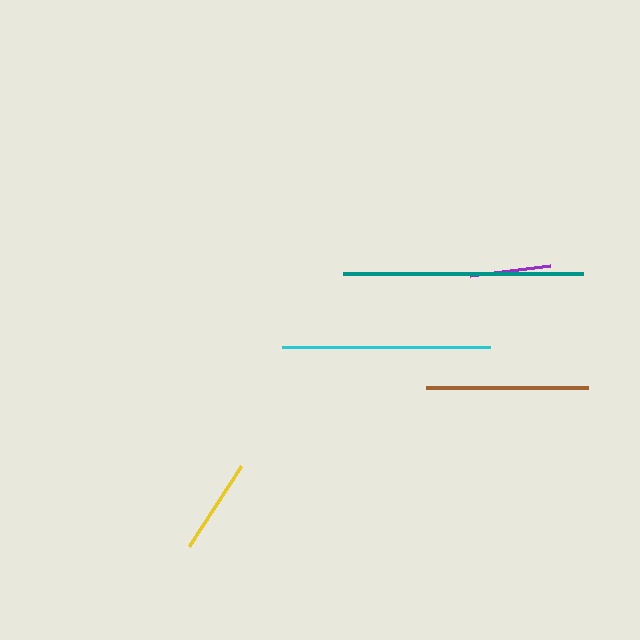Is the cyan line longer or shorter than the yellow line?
The cyan line is longer than the yellow line.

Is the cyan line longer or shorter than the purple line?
The cyan line is longer than the purple line.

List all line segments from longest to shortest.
From longest to shortest: teal, cyan, brown, yellow, purple.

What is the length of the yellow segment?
The yellow segment is approximately 95 pixels long.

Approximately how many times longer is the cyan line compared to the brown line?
The cyan line is approximately 1.3 times the length of the brown line.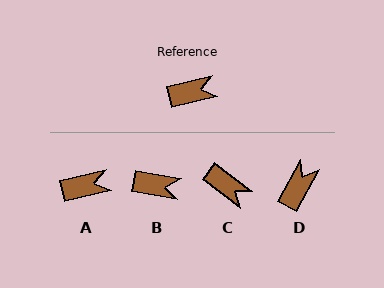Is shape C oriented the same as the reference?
No, it is off by about 50 degrees.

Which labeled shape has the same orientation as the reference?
A.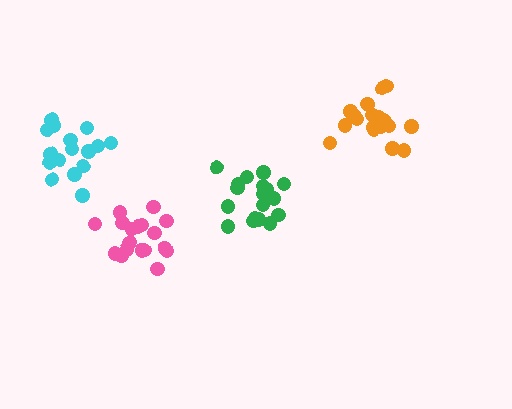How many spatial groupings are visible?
There are 4 spatial groupings.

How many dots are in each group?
Group 1: 17 dots, Group 2: 21 dots, Group 3: 18 dots, Group 4: 18 dots (74 total).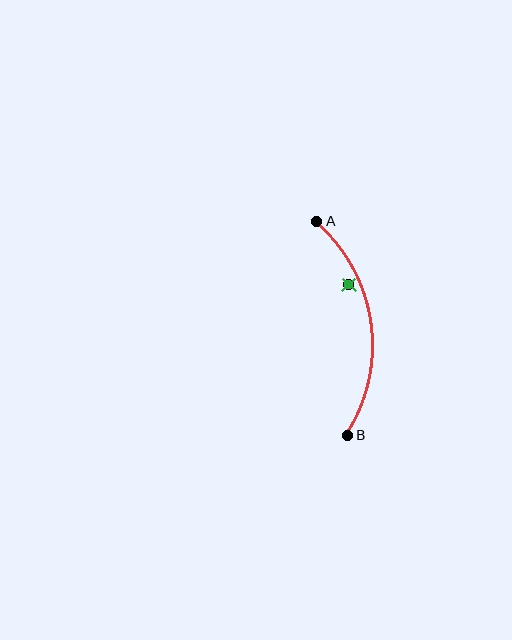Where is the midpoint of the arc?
The arc midpoint is the point on the curve farthest from the straight line joining A and B. It sits to the right of that line.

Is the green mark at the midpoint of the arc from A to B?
No — the green mark does not lie on the arc at all. It sits slightly inside the curve.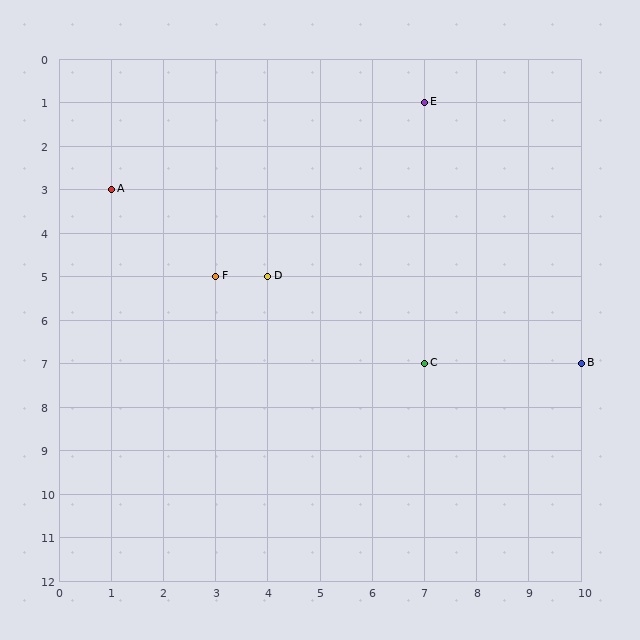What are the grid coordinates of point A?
Point A is at grid coordinates (1, 3).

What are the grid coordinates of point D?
Point D is at grid coordinates (4, 5).